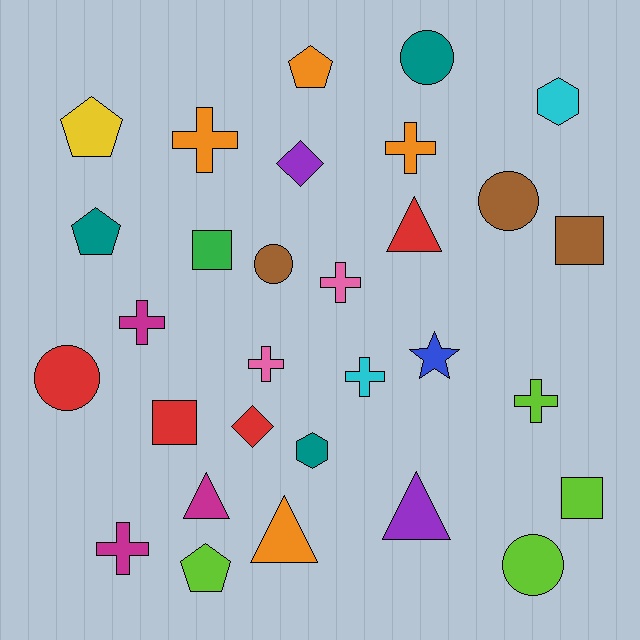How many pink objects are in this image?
There are 2 pink objects.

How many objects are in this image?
There are 30 objects.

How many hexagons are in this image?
There are 2 hexagons.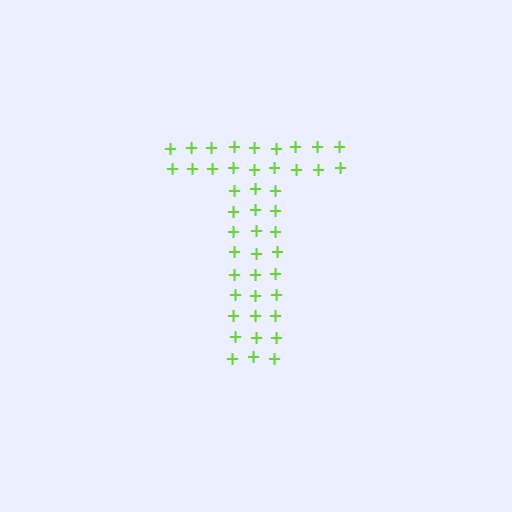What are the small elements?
The small elements are plus signs.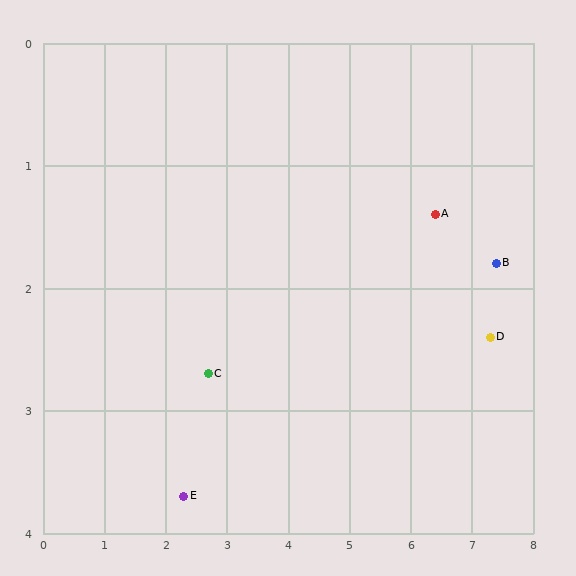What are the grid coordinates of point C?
Point C is at approximately (2.7, 2.7).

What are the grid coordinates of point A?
Point A is at approximately (6.4, 1.4).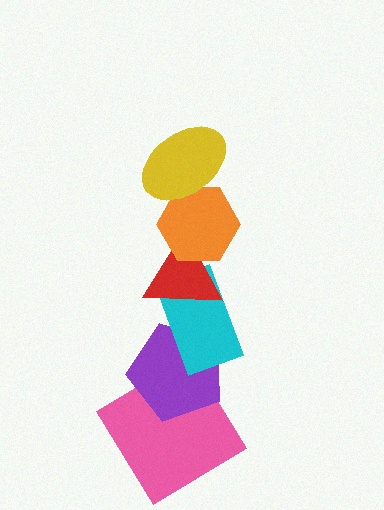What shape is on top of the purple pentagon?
The cyan rectangle is on top of the purple pentagon.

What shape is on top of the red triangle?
The orange hexagon is on top of the red triangle.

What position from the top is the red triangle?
The red triangle is 3rd from the top.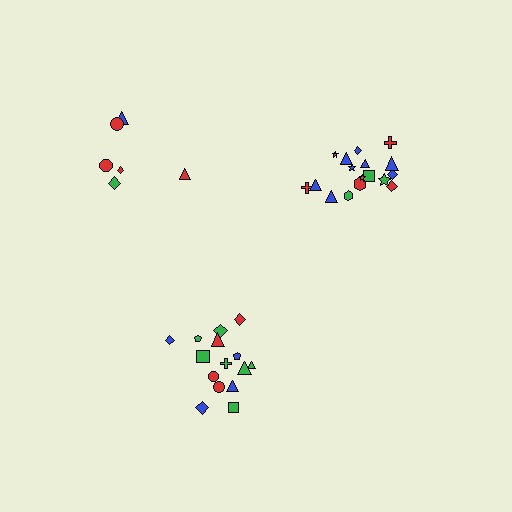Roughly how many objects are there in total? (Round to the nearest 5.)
Roughly 40 objects in total.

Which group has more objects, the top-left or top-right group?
The top-right group.